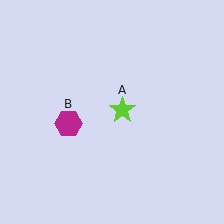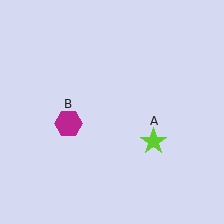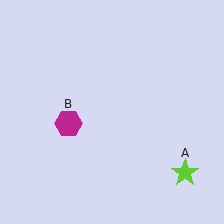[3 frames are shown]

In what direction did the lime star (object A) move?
The lime star (object A) moved down and to the right.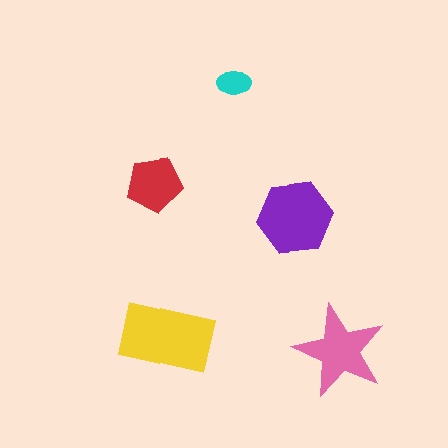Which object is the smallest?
The cyan ellipse.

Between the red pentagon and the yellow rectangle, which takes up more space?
The yellow rectangle.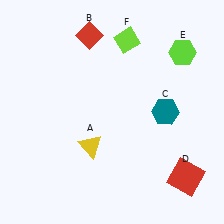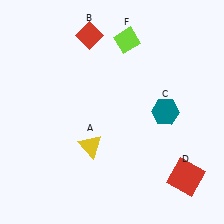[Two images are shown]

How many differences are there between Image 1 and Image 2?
There is 1 difference between the two images.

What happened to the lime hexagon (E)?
The lime hexagon (E) was removed in Image 2. It was in the top-right area of Image 1.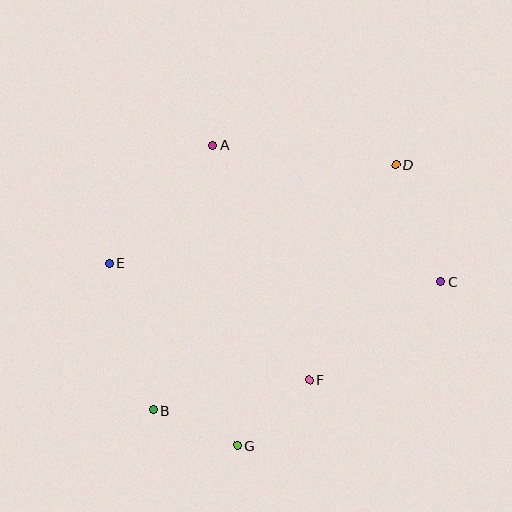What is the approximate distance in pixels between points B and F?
The distance between B and F is approximately 159 pixels.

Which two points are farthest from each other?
Points B and D are farthest from each other.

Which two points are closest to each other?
Points B and G are closest to each other.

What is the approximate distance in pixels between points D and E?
The distance between D and E is approximately 303 pixels.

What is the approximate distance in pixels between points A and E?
The distance between A and E is approximately 157 pixels.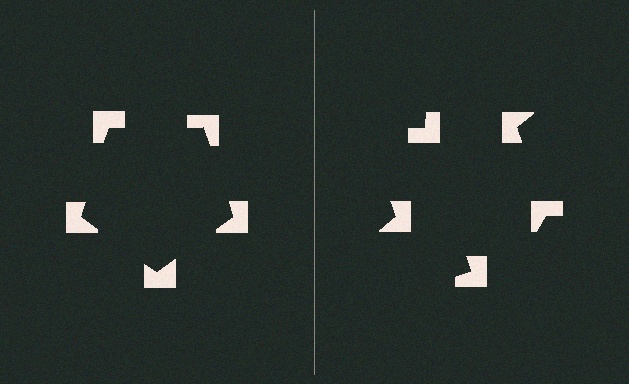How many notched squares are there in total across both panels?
10 — 5 on each side.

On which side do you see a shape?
An illusory pentagon appears on the left side. On the right side the wedge cuts are rotated, so no coherent shape forms.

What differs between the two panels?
The notched squares are positioned identically on both sides; only the wedge orientations differ. On the left they align to a pentagon; on the right they are misaligned.